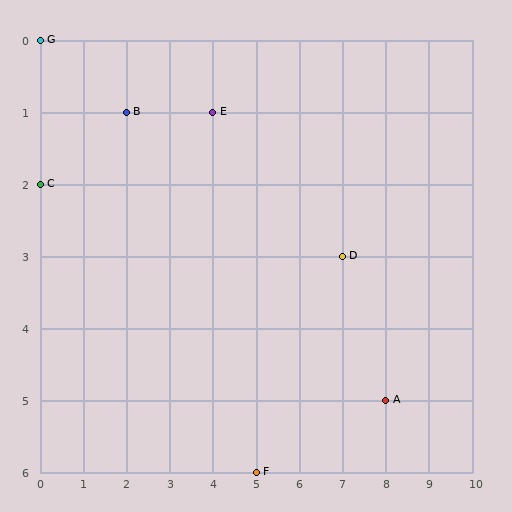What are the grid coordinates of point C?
Point C is at grid coordinates (0, 2).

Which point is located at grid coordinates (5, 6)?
Point F is at (5, 6).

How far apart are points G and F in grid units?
Points G and F are 5 columns and 6 rows apart (about 7.8 grid units diagonally).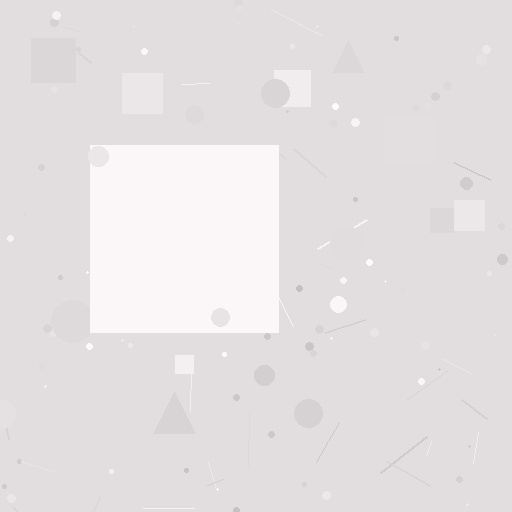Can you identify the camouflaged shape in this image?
The camouflaged shape is a square.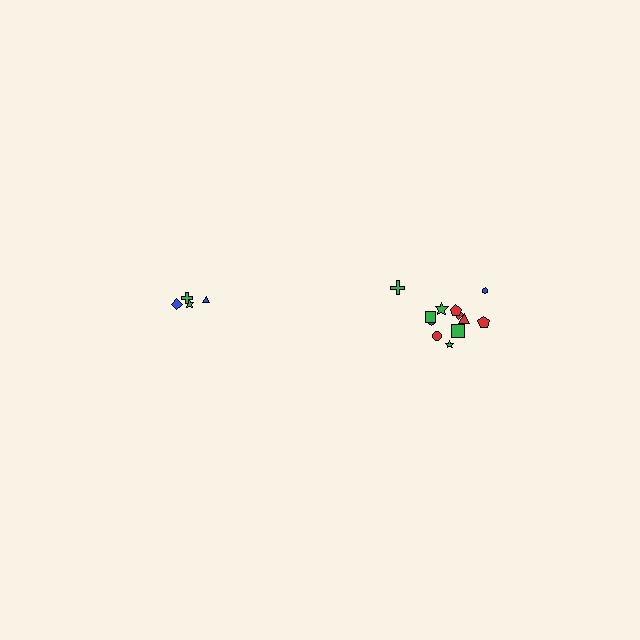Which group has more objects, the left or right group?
The right group.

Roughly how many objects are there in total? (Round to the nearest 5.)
Roughly 15 objects in total.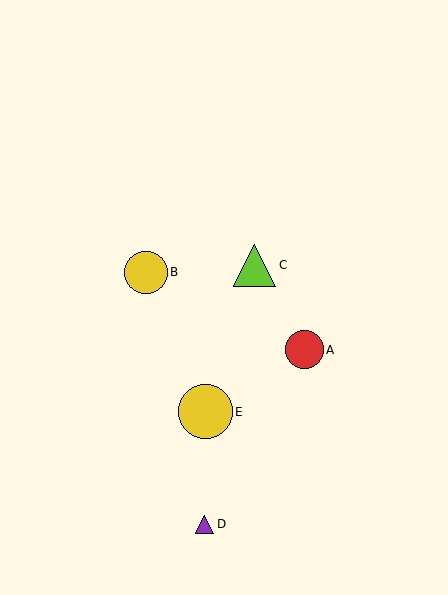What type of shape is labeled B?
Shape B is a yellow circle.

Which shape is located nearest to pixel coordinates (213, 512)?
The purple triangle (labeled D) at (205, 524) is nearest to that location.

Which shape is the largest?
The yellow circle (labeled E) is the largest.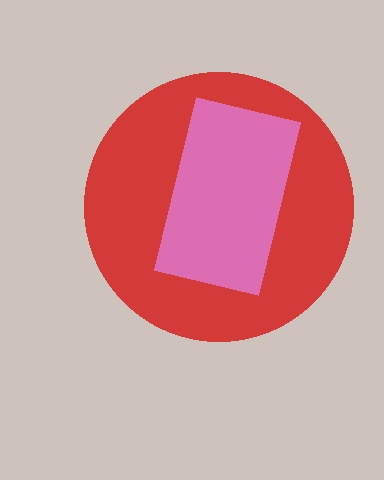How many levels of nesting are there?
2.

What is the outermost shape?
The red circle.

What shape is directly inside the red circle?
The pink rectangle.